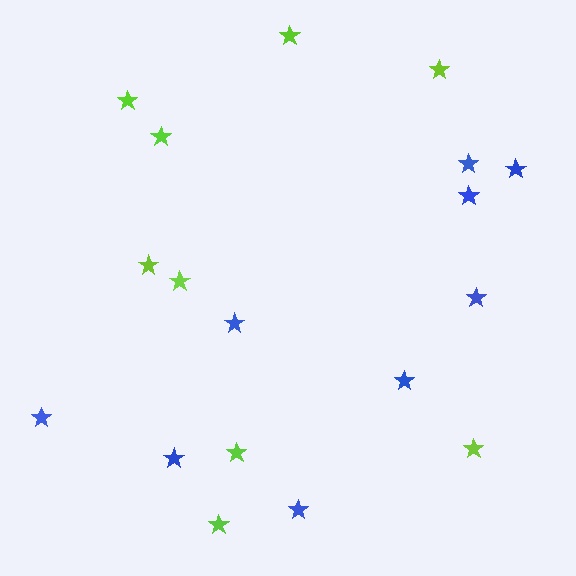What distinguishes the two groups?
There are 2 groups: one group of blue stars (9) and one group of lime stars (9).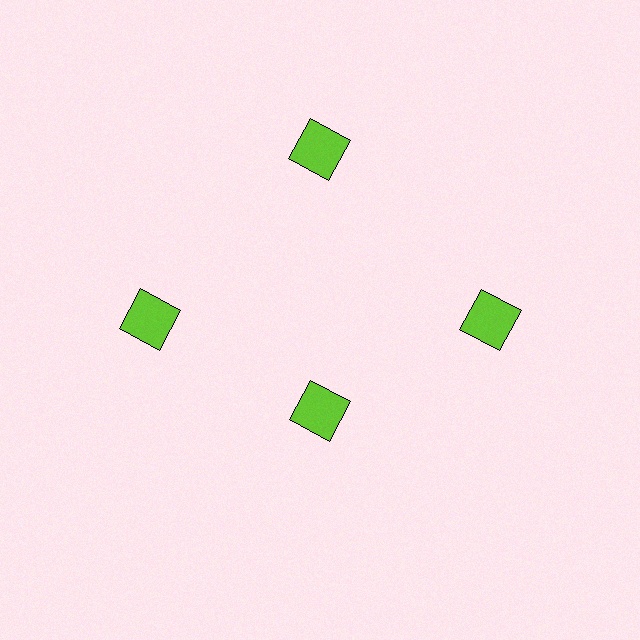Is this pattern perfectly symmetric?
No. The 4 lime squares are arranged in a ring, but one element near the 6 o'clock position is pulled inward toward the center, breaking the 4-fold rotational symmetry.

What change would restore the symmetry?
The symmetry would be restored by moving it outward, back onto the ring so that all 4 squares sit at equal angles and equal distance from the center.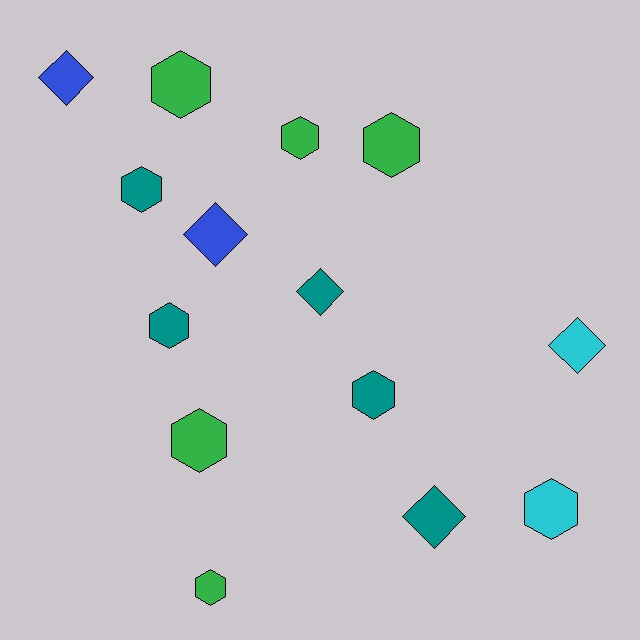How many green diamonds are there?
There are no green diamonds.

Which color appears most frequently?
Green, with 5 objects.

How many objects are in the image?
There are 14 objects.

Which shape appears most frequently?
Hexagon, with 9 objects.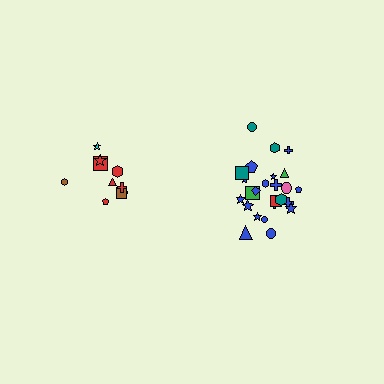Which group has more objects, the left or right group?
The right group.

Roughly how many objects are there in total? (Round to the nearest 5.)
Roughly 35 objects in total.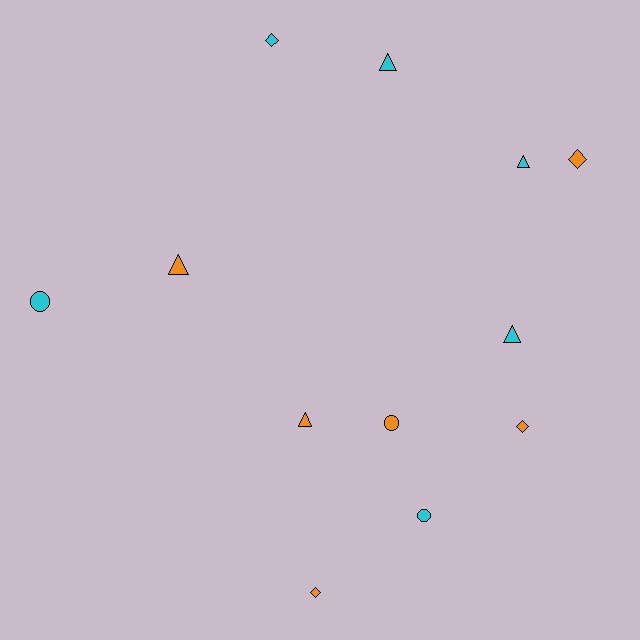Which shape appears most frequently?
Triangle, with 5 objects.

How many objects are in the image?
There are 12 objects.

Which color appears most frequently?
Cyan, with 6 objects.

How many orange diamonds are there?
There are 3 orange diamonds.